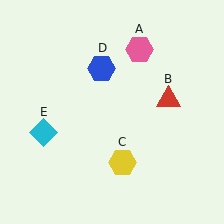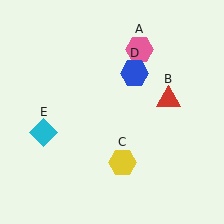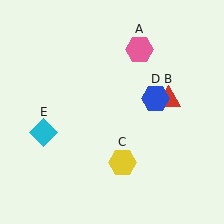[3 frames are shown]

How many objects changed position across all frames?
1 object changed position: blue hexagon (object D).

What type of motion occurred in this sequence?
The blue hexagon (object D) rotated clockwise around the center of the scene.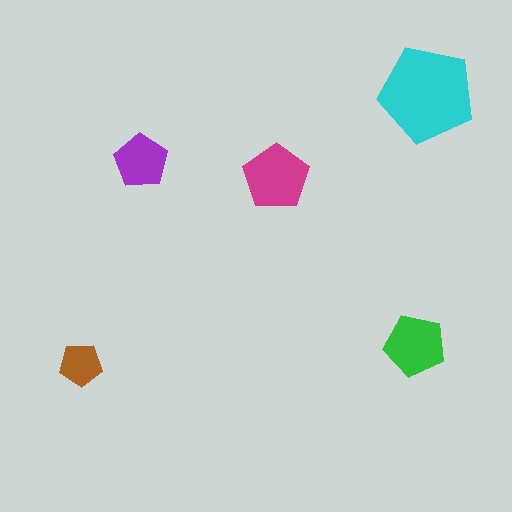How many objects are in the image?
There are 5 objects in the image.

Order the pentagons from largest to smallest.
the cyan one, the magenta one, the green one, the purple one, the brown one.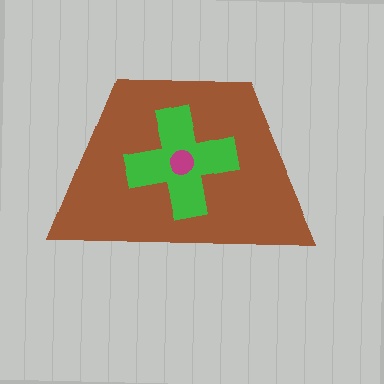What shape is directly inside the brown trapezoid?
The green cross.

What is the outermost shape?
The brown trapezoid.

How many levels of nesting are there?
3.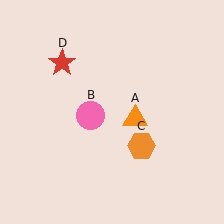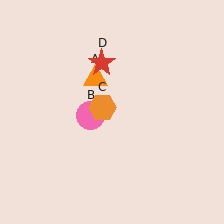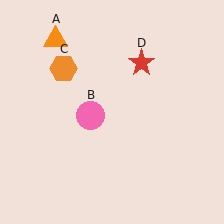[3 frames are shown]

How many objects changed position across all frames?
3 objects changed position: orange triangle (object A), orange hexagon (object C), red star (object D).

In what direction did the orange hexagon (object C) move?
The orange hexagon (object C) moved up and to the left.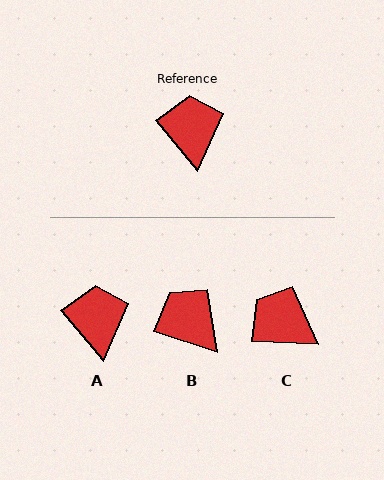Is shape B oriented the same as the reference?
No, it is off by about 32 degrees.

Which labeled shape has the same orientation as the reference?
A.